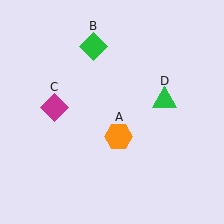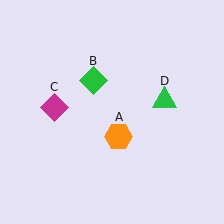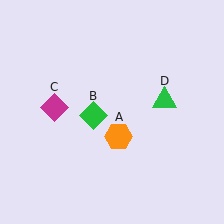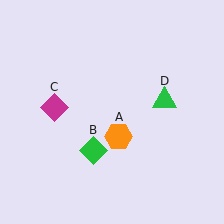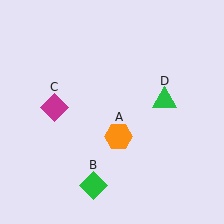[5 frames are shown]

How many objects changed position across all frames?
1 object changed position: green diamond (object B).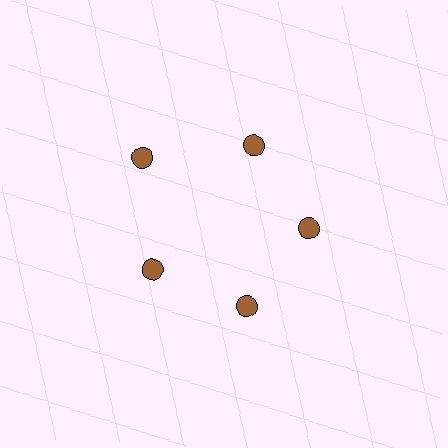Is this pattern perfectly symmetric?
No. The 5 brown circles are arranged in a ring, but one element near the 10 o'clock position is pushed outward from the center, breaking the 5-fold rotational symmetry.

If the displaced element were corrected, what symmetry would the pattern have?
It would have 5-fold rotational symmetry — the pattern would map onto itself every 72 degrees.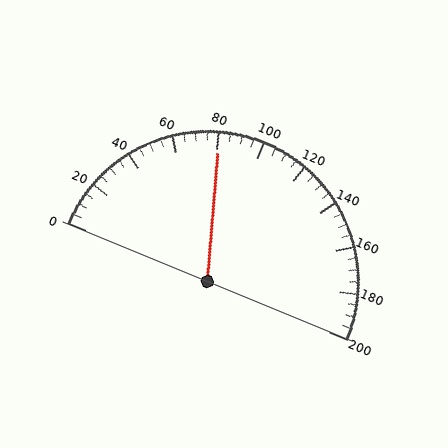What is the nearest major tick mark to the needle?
The nearest major tick mark is 80.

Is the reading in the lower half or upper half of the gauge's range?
The reading is in the lower half of the range (0 to 200).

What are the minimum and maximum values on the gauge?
The gauge ranges from 0 to 200.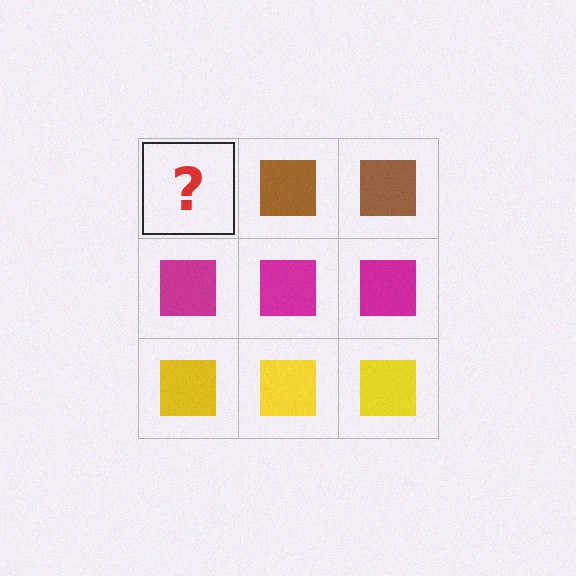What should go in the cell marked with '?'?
The missing cell should contain a brown square.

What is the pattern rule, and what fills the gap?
The rule is that each row has a consistent color. The gap should be filled with a brown square.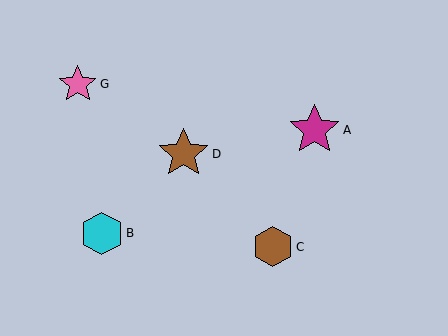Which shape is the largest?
The magenta star (labeled A) is the largest.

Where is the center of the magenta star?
The center of the magenta star is at (314, 130).